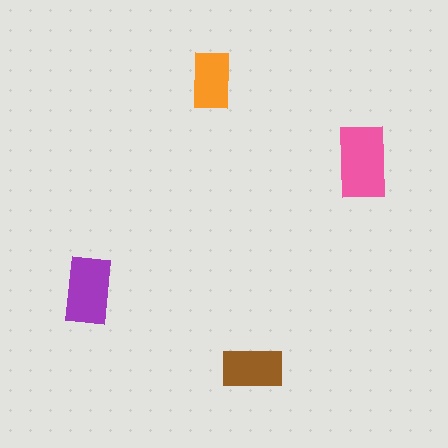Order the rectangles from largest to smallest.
the pink one, the purple one, the brown one, the orange one.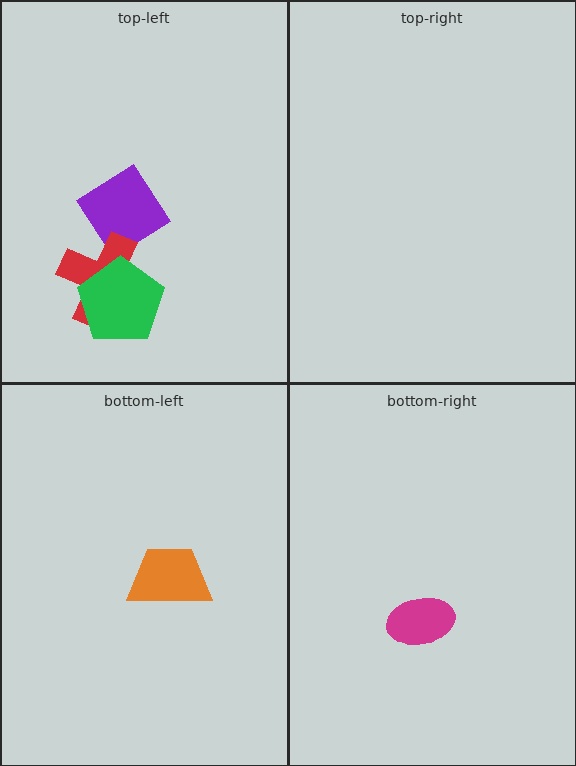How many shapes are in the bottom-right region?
1.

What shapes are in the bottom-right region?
The magenta ellipse.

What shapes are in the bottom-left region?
The orange trapezoid.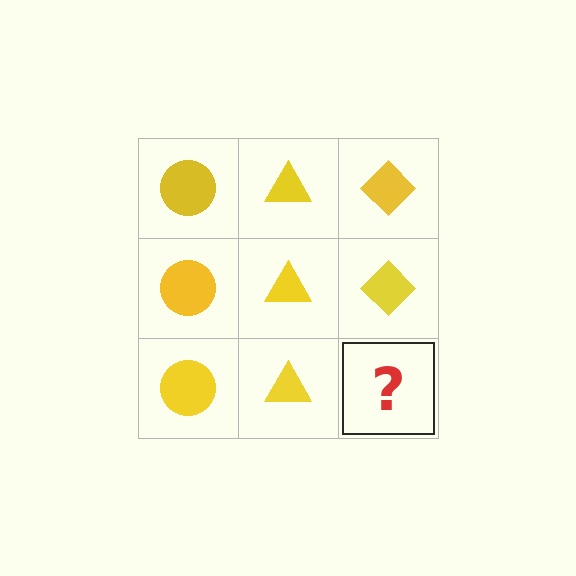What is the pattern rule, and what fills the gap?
The rule is that each column has a consistent shape. The gap should be filled with a yellow diamond.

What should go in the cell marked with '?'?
The missing cell should contain a yellow diamond.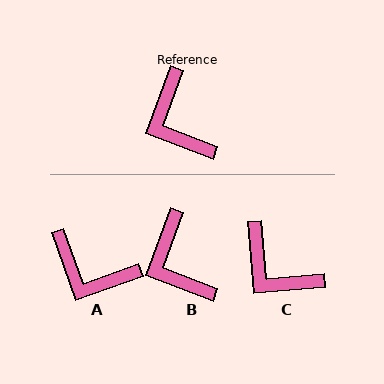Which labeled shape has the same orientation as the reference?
B.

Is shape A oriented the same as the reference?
No, it is off by about 40 degrees.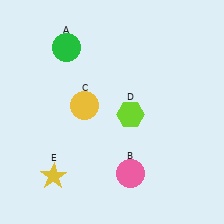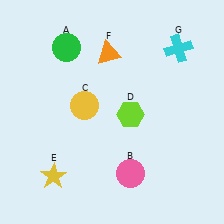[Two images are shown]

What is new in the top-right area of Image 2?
A cyan cross (G) was added in the top-right area of Image 2.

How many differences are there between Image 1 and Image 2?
There are 2 differences between the two images.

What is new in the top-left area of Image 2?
An orange triangle (F) was added in the top-left area of Image 2.